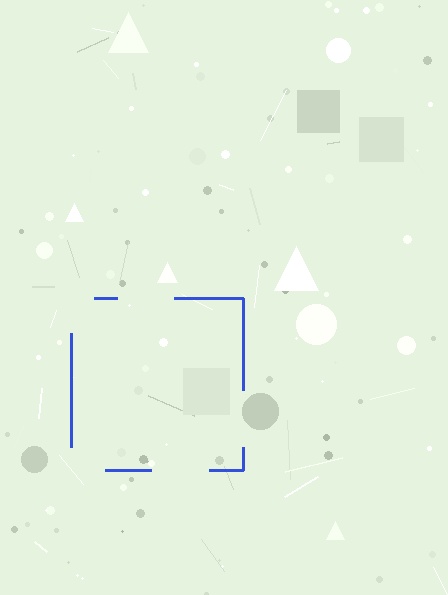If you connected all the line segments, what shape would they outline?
They would outline a square.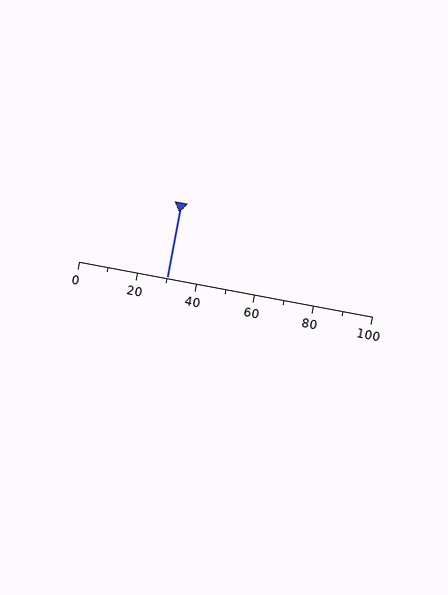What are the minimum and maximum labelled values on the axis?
The axis runs from 0 to 100.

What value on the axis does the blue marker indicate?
The marker indicates approximately 30.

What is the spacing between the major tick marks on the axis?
The major ticks are spaced 20 apart.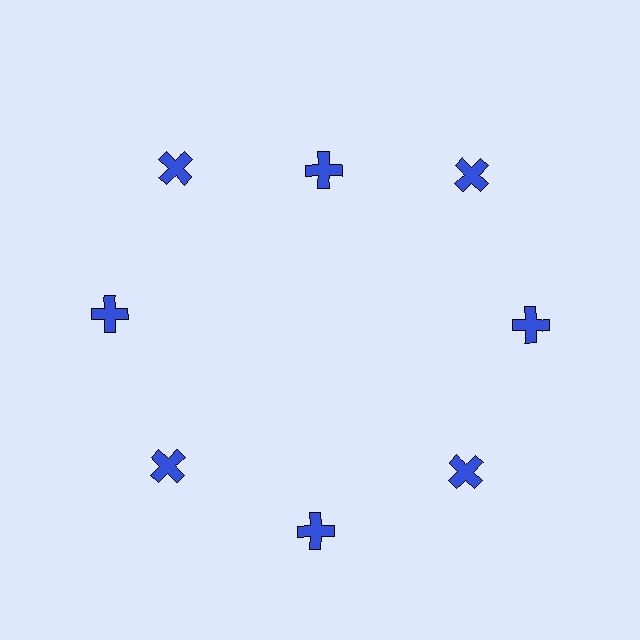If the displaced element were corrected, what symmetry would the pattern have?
It would have 8-fold rotational symmetry — the pattern would map onto itself every 45 degrees.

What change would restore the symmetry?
The symmetry would be restored by moving it outward, back onto the ring so that all 8 crosses sit at equal angles and equal distance from the center.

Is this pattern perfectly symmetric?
No. The 8 blue crosses are arranged in a ring, but one element near the 12 o'clock position is pulled inward toward the center, breaking the 8-fold rotational symmetry.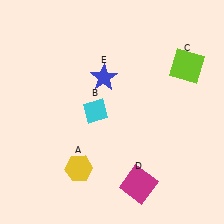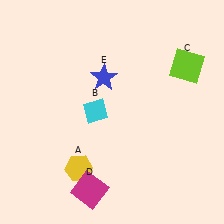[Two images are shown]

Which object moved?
The magenta square (D) moved left.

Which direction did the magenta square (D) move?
The magenta square (D) moved left.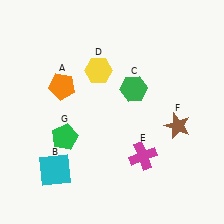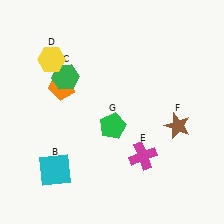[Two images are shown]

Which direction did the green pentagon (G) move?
The green pentagon (G) moved right.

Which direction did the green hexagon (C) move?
The green hexagon (C) moved left.